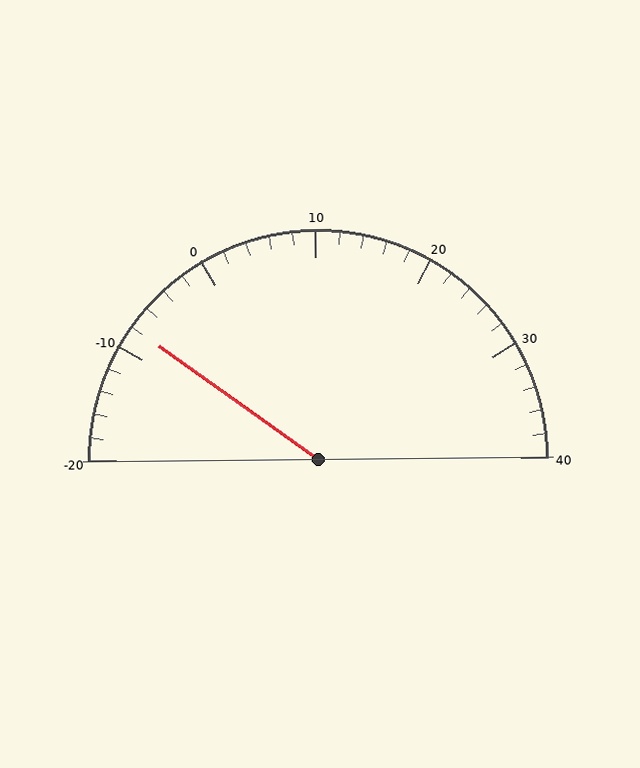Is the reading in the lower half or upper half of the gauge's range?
The reading is in the lower half of the range (-20 to 40).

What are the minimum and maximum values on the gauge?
The gauge ranges from -20 to 40.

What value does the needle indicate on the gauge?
The needle indicates approximately -8.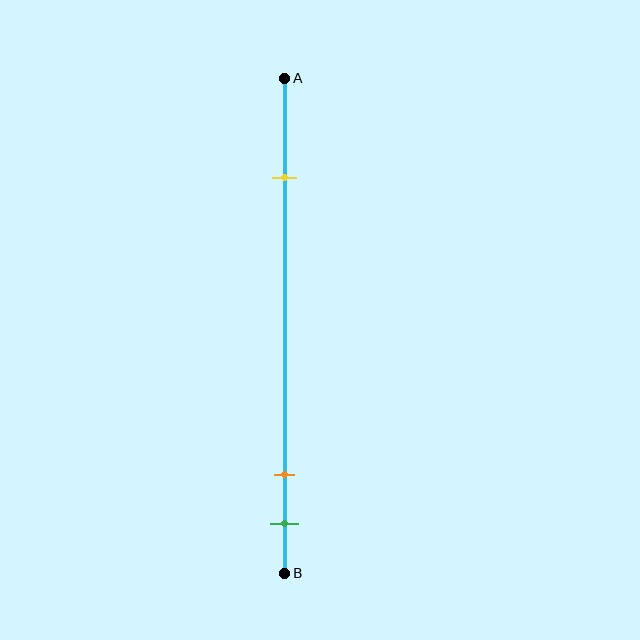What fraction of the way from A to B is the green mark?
The green mark is approximately 90% (0.9) of the way from A to B.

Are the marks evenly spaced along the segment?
No, the marks are not evenly spaced.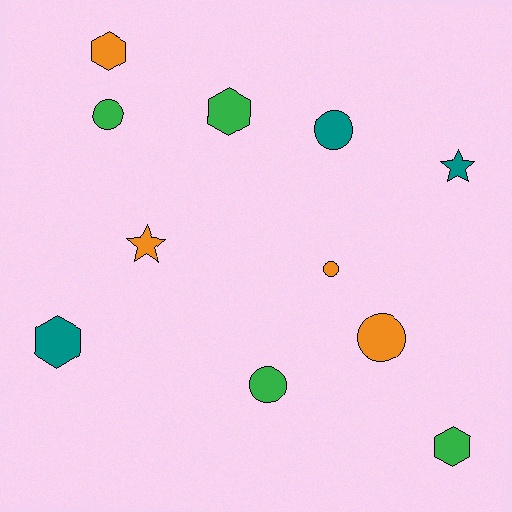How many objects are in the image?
There are 11 objects.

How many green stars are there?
There are no green stars.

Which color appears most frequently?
Orange, with 4 objects.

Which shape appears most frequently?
Circle, with 5 objects.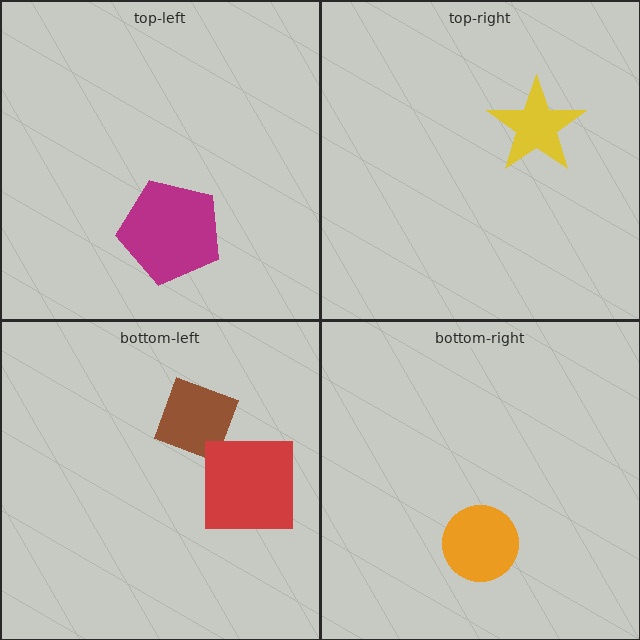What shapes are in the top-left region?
The magenta pentagon.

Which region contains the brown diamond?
The bottom-left region.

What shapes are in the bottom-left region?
The brown diamond, the red square.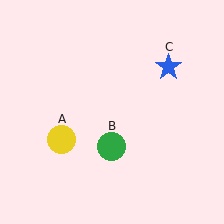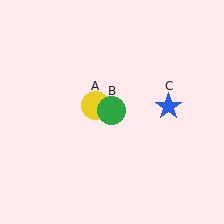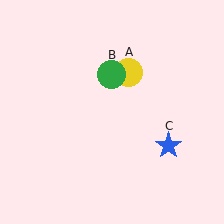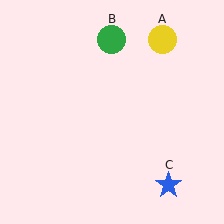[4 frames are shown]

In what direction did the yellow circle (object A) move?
The yellow circle (object A) moved up and to the right.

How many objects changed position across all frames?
3 objects changed position: yellow circle (object A), green circle (object B), blue star (object C).